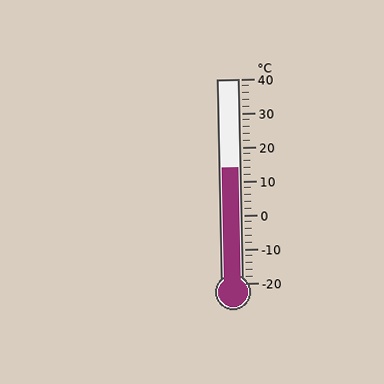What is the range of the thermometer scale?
The thermometer scale ranges from -20°C to 40°C.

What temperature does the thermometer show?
The thermometer shows approximately 14°C.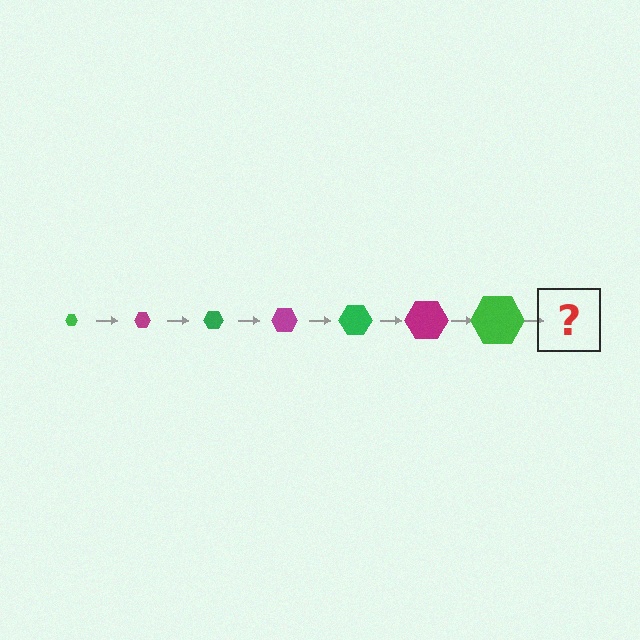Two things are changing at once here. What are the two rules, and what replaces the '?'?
The two rules are that the hexagon grows larger each step and the color cycles through green and magenta. The '?' should be a magenta hexagon, larger than the previous one.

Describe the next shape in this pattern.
It should be a magenta hexagon, larger than the previous one.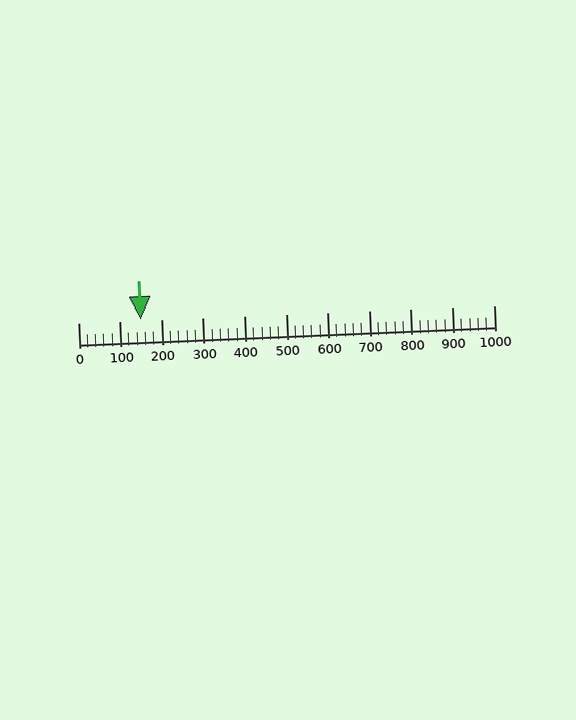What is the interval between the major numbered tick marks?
The major tick marks are spaced 100 units apart.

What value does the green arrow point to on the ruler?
The green arrow points to approximately 151.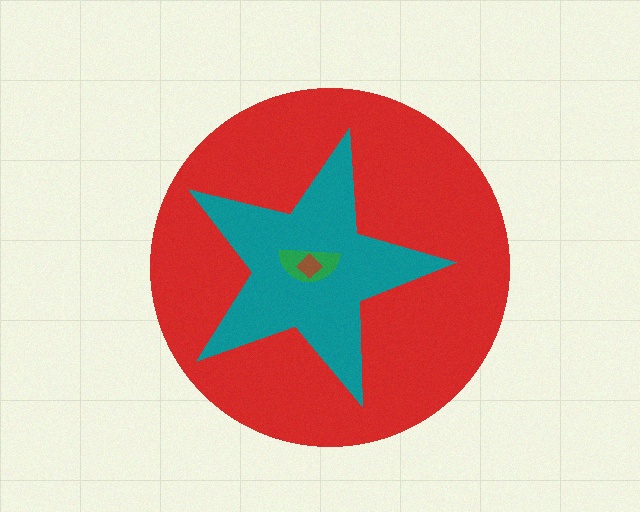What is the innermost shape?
The brown diamond.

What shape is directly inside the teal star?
The green semicircle.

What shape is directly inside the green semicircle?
The brown diamond.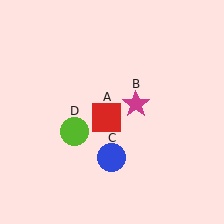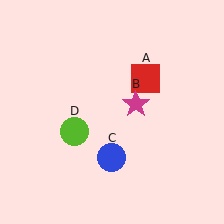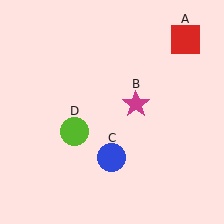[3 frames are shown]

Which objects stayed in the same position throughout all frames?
Magenta star (object B) and blue circle (object C) and lime circle (object D) remained stationary.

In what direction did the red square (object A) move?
The red square (object A) moved up and to the right.